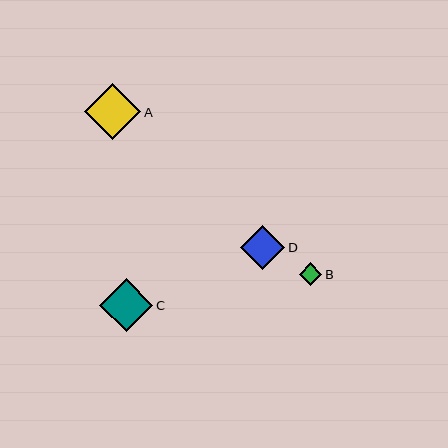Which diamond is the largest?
Diamond A is the largest with a size of approximately 56 pixels.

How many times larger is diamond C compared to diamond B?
Diamond C is approximately 2.4 times the size of diamond B.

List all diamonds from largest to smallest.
From largest to smallest: A, C, D, B.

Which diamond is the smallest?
Diamond B is the smallest with a size of approximately 22 pixels.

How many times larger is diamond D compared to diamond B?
Diamond D is approximately 2.0 times the size of diamond B.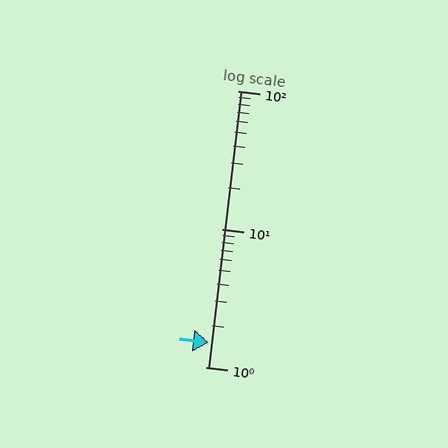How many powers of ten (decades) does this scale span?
The scale spans 2 decades, from 1 to 100.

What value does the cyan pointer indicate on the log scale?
The pointer indicates approximately 1.5.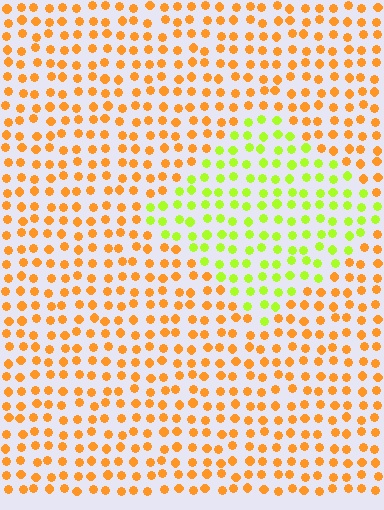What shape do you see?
I see a diamond.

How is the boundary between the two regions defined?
The boundary is defined purely by a slight shift in hue (about 53 degrees). Spacing, size, and orientation are identical on both sides.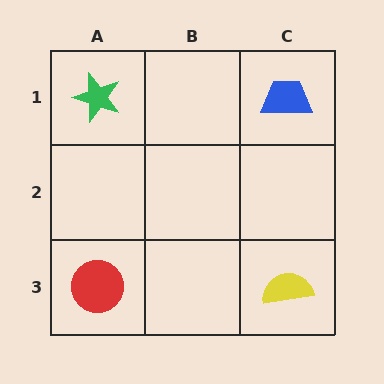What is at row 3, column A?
A red circle.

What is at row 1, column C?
A blue trapezoid.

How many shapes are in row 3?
2 shapes.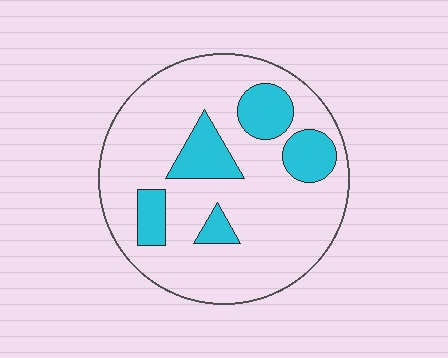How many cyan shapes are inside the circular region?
5.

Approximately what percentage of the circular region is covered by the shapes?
Approximately 20%.